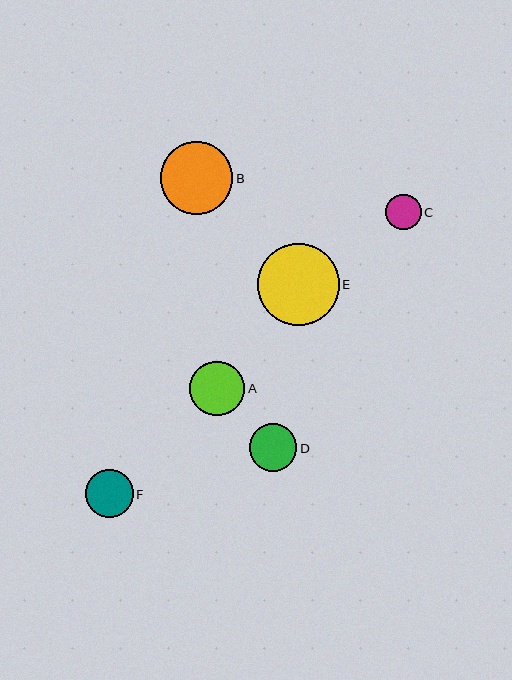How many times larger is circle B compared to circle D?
Circle B is approximately 1.5 times the size of circle D.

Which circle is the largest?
Circle E is the largest with a size of approximately 81 pixels.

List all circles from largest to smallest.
From largest to smallest: E, B, A, F, D, C.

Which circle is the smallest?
Circle C is the smallest with a size of approximately 35 pixels.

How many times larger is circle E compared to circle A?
Circle E is approximately 1.5 times the size of circle A.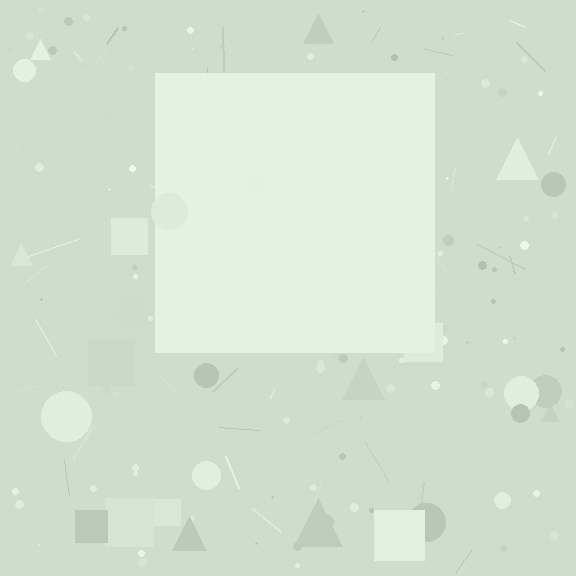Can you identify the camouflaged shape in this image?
The camouflaged shape is a square.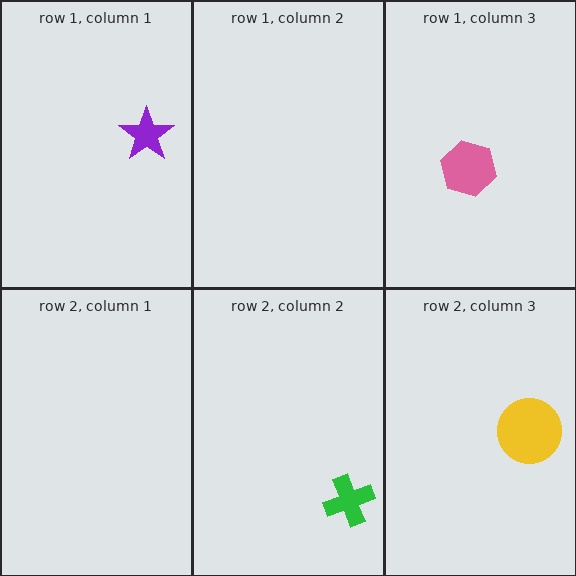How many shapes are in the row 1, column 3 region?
1.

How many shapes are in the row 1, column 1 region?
1.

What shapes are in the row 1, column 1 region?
The purple star.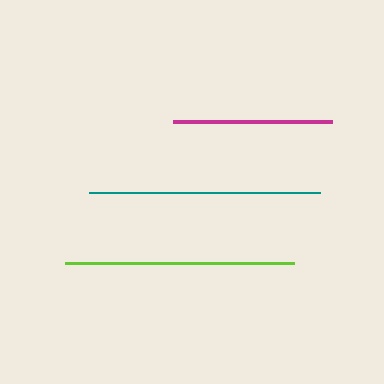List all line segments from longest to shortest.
From longest to shortest: teal, lime, magenta.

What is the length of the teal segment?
The teal segment is approximately 231 pixels long.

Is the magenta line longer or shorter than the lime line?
The lime line is longer than the magenta line.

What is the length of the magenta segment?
The magenta segment is approximately 159 pixels long.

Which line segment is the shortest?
The magenta line is the shortest at approximately 159 pixels.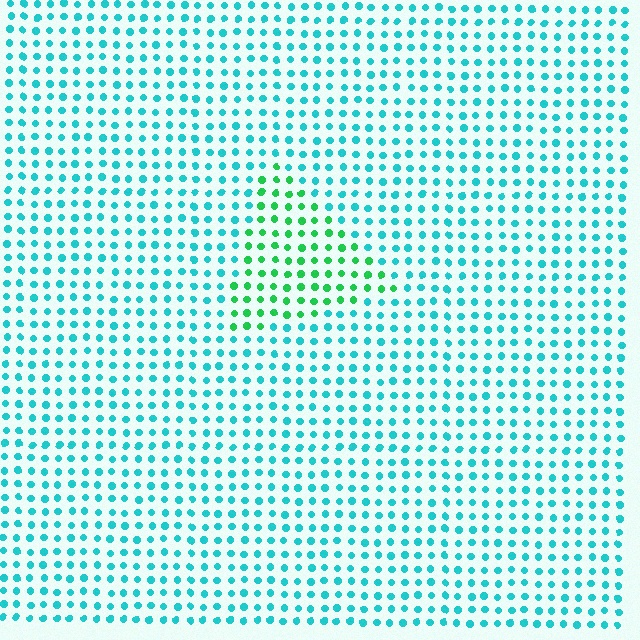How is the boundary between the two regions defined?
The boundary is defined purely by a slight shift in hue (about 44 degrees). Spacing, size, and orientation are identical on both sides.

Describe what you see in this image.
The image is filled with small cyan elements in a uniform arrangement. A triangle-shaped region is visible where the elements are tinted to a slightly different hue, forming a subtle color boundary.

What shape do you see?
I see a triangle.